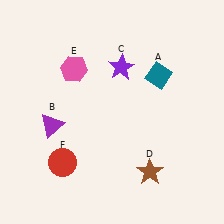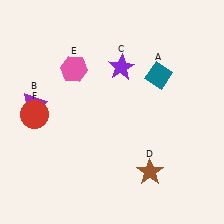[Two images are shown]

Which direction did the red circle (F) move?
The red circle (F) moved up.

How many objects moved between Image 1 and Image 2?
2 objects moved between the two images.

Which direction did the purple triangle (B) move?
The purple triangle (B) moved up.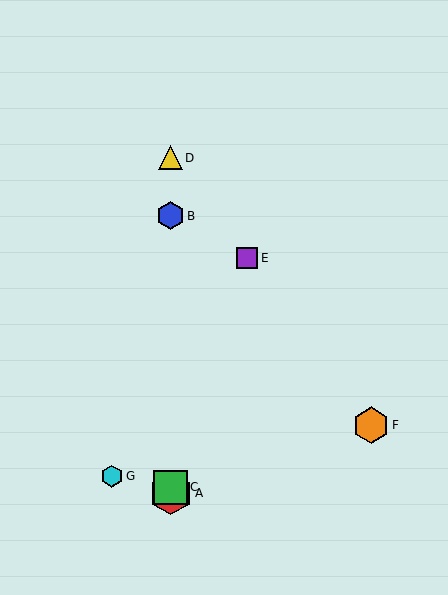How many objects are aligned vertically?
4 objects (A, B, C, D) are aligned vertically.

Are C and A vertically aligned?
Yes, both are at x≈171.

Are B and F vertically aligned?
No, B is at x≈171 and F is at x≈371.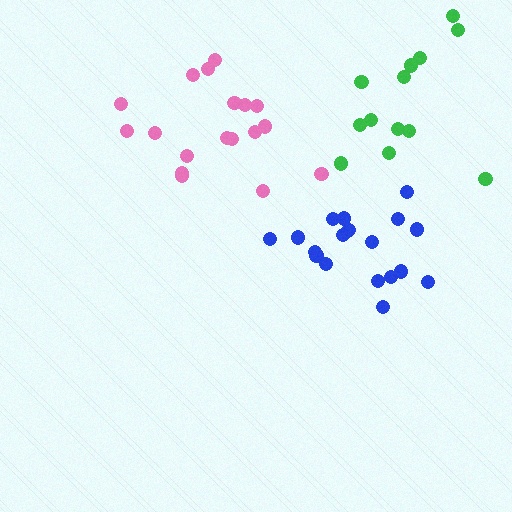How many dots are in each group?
Group 1: 13 dots, Group 2: 19 dots, Group 3: 18 dots (50 total).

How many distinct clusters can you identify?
There are 3 distinct clusters.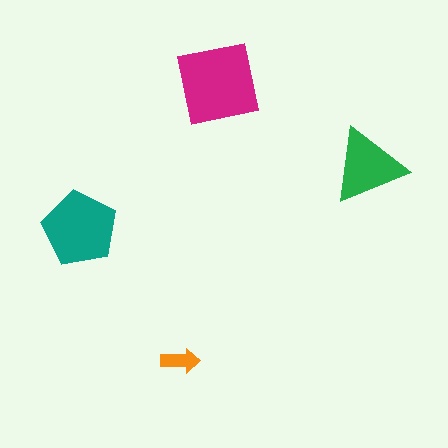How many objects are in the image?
There are 4 objects in the image.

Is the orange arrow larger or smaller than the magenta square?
Smaller.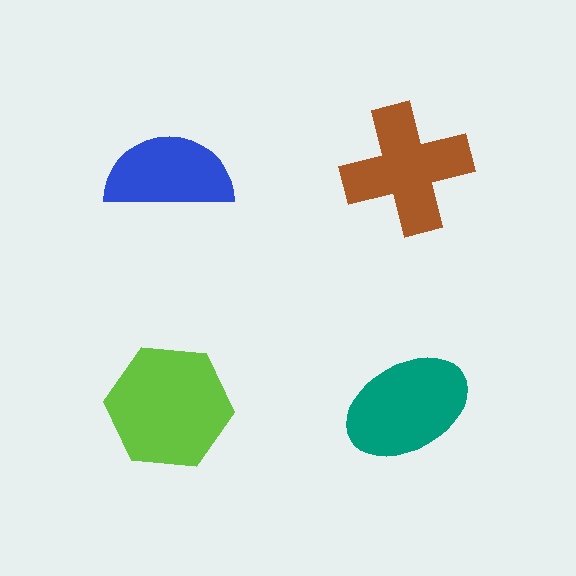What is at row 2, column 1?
A lime hexagon.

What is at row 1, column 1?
A blue semicircle.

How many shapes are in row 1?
2 shapes.